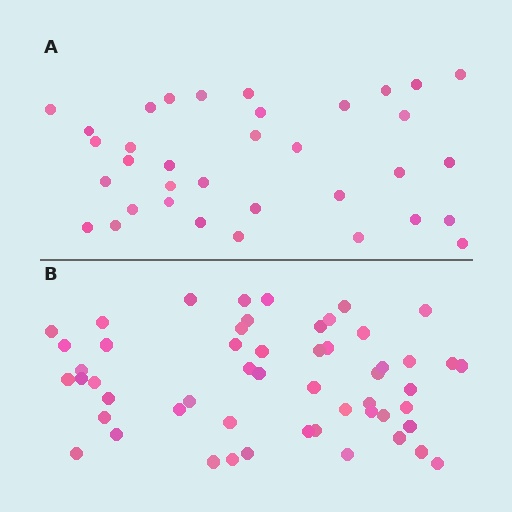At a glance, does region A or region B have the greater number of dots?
Region B (the bottom region) has more dots.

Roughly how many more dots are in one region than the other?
Region B has approximately 20 more dots than region A.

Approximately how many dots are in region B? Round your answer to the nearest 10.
About 50 dots. (The exact count is 53, which rounds to 50.)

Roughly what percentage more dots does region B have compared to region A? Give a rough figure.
About 50% more.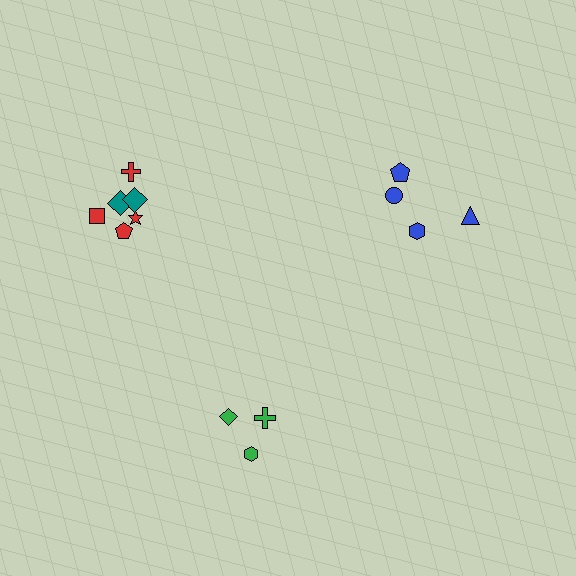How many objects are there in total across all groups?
There are 13 objects.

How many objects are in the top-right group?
There are 4 objects.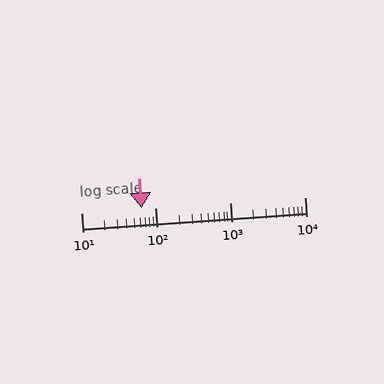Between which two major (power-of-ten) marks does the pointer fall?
The pointer is between 10 and 100.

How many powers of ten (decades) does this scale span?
The scale spans 3 decades, from 10 to 10000.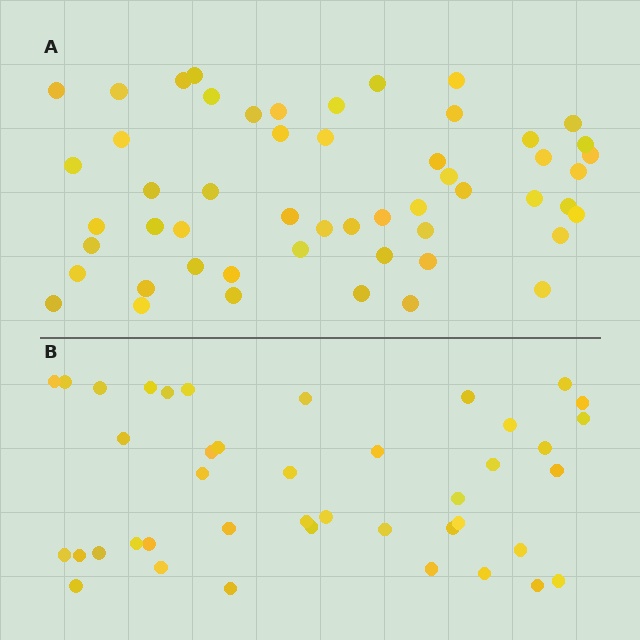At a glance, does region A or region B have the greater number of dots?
Region A (the top region) has more dots.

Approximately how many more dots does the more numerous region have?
Region A has roughly 12 or so more dots than region B.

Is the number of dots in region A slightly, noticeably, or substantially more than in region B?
Region A has noticeably more, but not dramatically so. The ratio is roughly 1.3 to 1.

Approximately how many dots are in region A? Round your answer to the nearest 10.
About 50 dots. (The exact count is 53, which rounds to 50.)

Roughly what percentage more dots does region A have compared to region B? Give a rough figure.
About 25% more.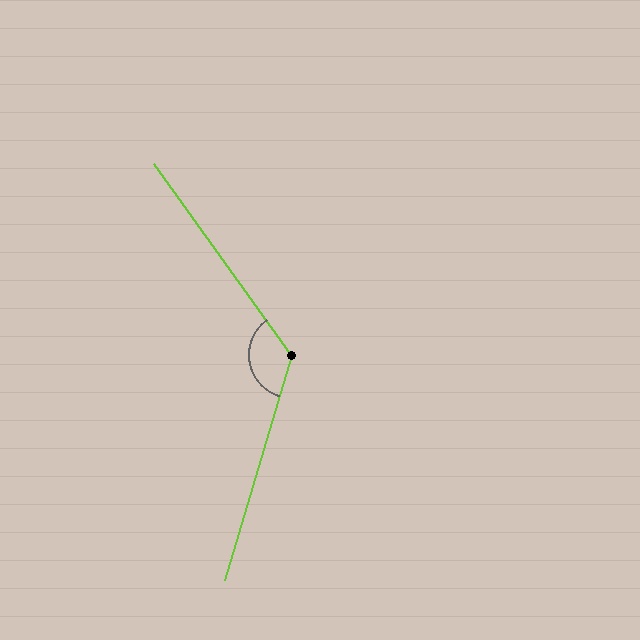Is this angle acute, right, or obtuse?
It is obtuse.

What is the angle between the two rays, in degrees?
Approximately 128 degrees.